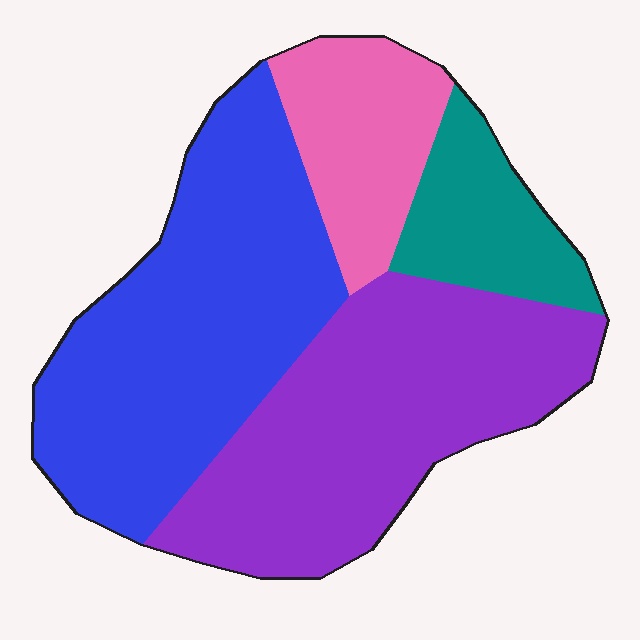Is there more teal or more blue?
Blue.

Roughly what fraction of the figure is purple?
Purple covers roughly 35% of the figure.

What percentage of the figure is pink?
Pink covers 14% of the figure.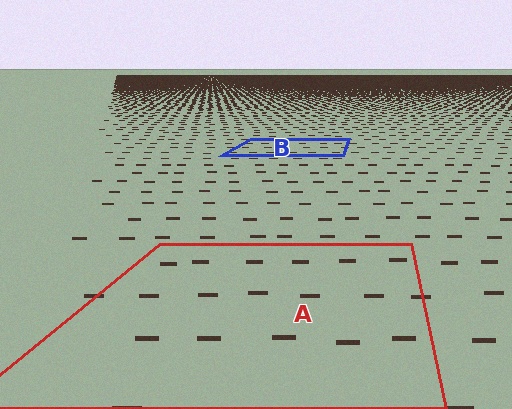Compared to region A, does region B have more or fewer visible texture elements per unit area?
Region B has more texture elements per unit area — they are packed more densely because it is farther away.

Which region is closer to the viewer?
Region A is closer. The texture elements there are larger and more spread out.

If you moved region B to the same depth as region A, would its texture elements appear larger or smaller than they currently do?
They would appear larger. At a closer depth, the same texture elements are projected at a bigger on-screen size.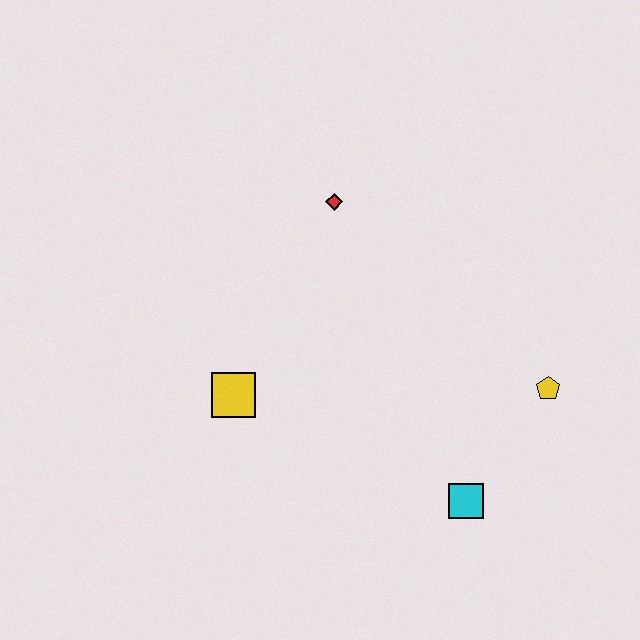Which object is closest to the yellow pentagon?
The cyan square is closest to the yellow pentagon.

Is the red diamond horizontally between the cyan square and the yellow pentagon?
No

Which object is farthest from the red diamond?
The cyan square is farthest from the red diamond.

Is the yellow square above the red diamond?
No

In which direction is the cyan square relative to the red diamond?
The cyan square is below the red diamond.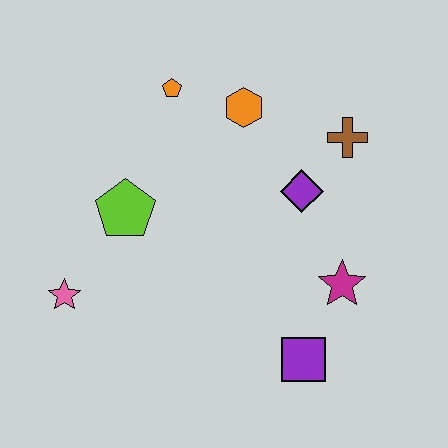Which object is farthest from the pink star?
The brown cross is farthest from the pink star.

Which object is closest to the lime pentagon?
The pink star is closest to the lime pentagon.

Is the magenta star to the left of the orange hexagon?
No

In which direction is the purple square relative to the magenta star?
The purple square is below the magenta star.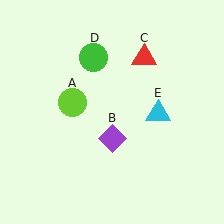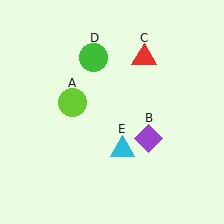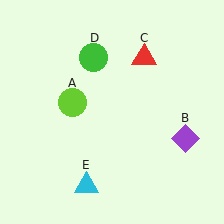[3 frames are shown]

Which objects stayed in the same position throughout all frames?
Lime circle (object A) and red triangle (object C) and green circle (object D) remained stationary.